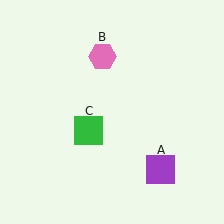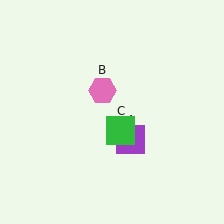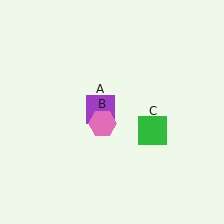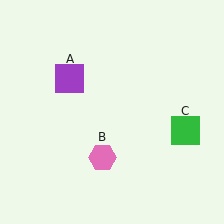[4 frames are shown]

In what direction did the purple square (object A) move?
The purple square (object A) moved up and to the left.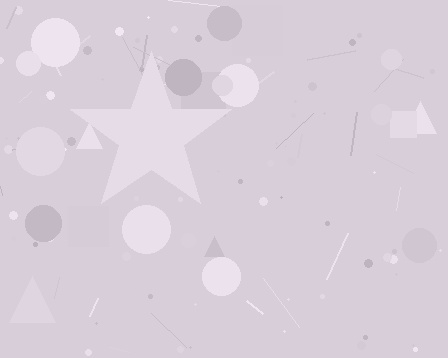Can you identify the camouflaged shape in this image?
The camouflaged shape is a star.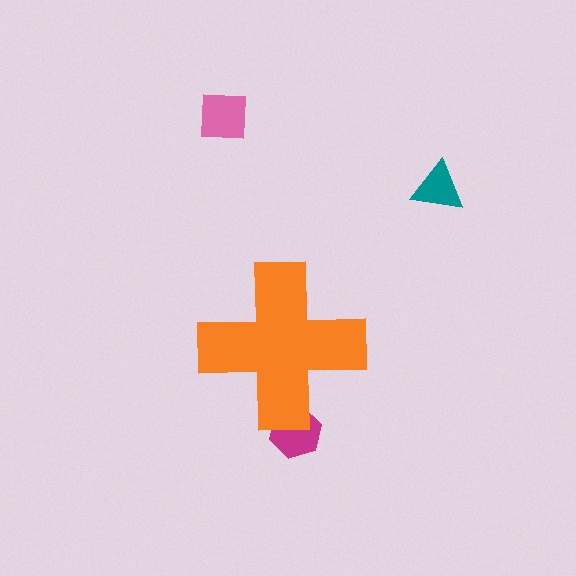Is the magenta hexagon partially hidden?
Yes, the magenta hexagon is partially hidden behind the orange cross.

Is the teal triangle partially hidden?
No, the teal triangle is fully visible.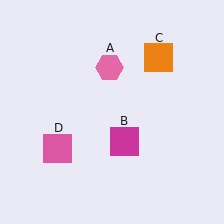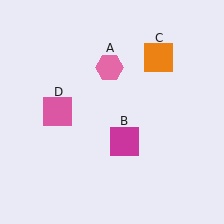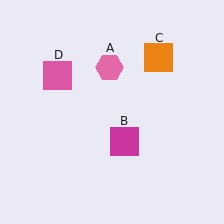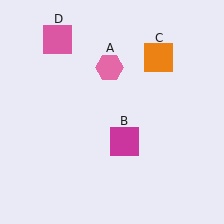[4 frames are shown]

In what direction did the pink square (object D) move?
The pink square (object D) moved up.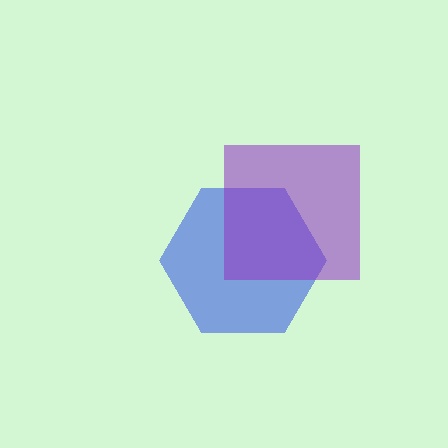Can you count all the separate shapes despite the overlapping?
Yes, there are 2 separate shapes.